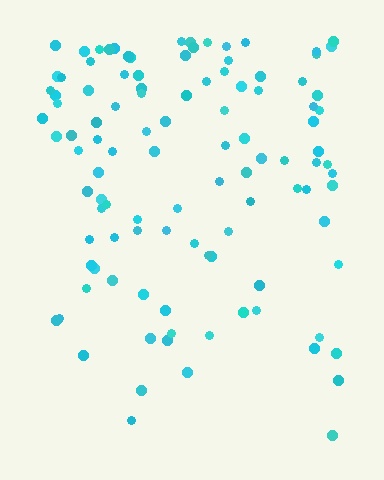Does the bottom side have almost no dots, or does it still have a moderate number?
Still a moderate number, just noticeably fewer than the top.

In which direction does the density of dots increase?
From bottom to top, with the top side densest.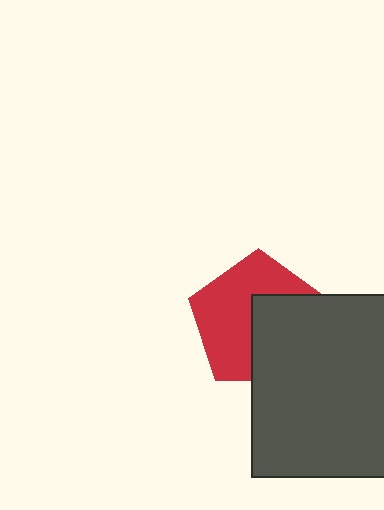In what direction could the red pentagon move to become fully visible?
The red pentagon could move toward the upper-left. That would shift it out from behind the dark gray square entirely.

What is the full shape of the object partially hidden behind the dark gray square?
The partially hidden object is a red pentagon.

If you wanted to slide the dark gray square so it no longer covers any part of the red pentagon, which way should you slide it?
Slide it toward the lower-right — that is the most direct way to separate the two shapes.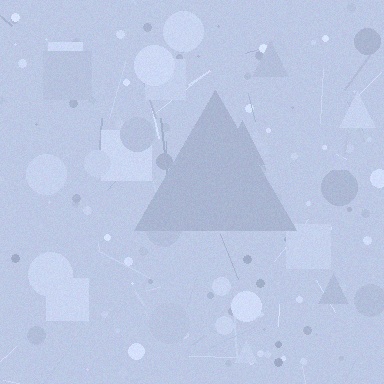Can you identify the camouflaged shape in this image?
The camouflaged shape is a triangle.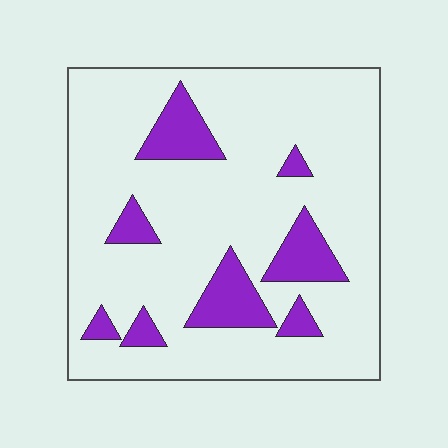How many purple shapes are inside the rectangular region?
8.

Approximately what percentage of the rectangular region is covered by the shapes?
Approximately 15%.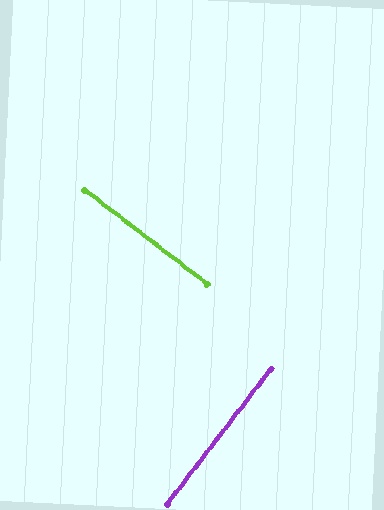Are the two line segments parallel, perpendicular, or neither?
Perpendicular — they meet at approximately 90°.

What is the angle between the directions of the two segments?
Approximately 90 degrees.